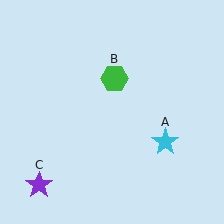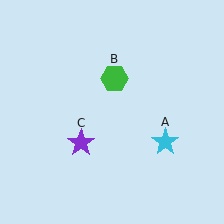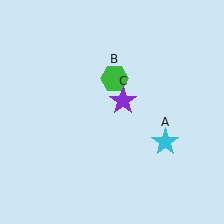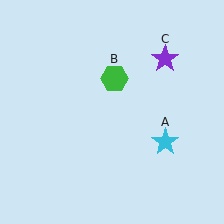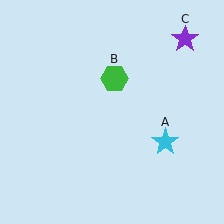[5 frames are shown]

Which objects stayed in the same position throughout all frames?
Cyan star (object A) and green hexagon (object B) remained stationary.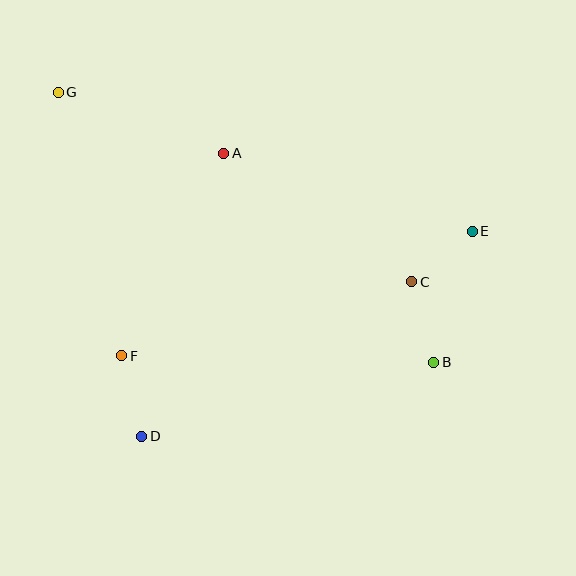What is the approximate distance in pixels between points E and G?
The distance between E and G is approximately 437 pixels.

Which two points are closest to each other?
Points C and E are closest to each other.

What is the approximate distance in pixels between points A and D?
The distance between A and D is approximately 295 pixels.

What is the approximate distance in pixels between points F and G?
The distance between F and G is approximately 271 pixels.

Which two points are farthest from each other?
Points B and G are farthest from each other.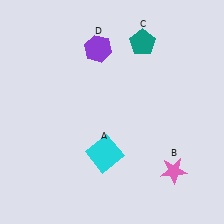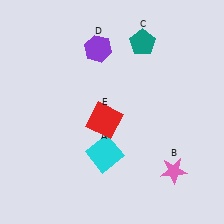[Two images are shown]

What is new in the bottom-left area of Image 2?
A red square (E) was added in the bottom-left area of Image 2.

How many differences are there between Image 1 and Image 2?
There is 1 difference between the two images.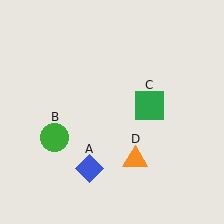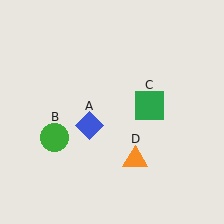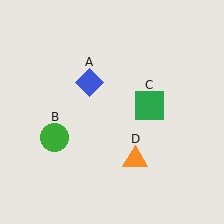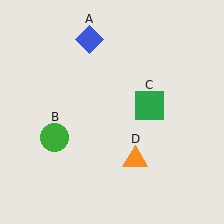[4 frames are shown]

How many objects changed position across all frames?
1 object changed position: blue diamond (object A).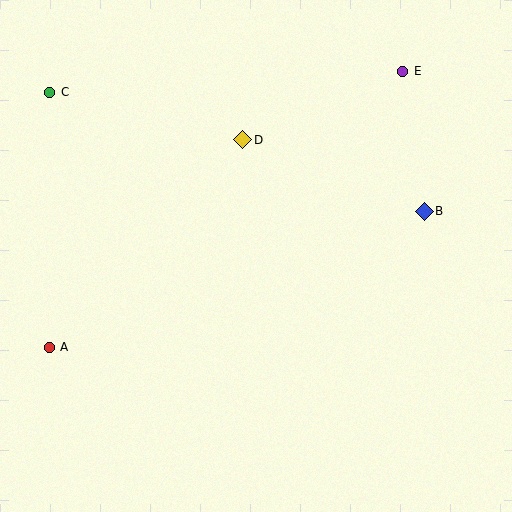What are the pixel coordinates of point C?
Point C is at (50, 92).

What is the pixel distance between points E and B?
The distance between E and B is 141 pixels.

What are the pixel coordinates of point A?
Point A is at (49, 347).